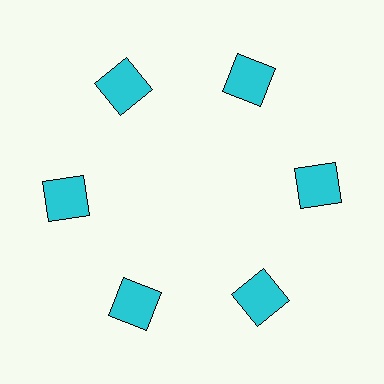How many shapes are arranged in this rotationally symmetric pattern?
There are 6 shapes, arranged in 6 groups of 1.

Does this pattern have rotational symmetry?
Yes, this pattern has 6-fold rotational symmetry. It looks the same after rotating 60 degrees around the center.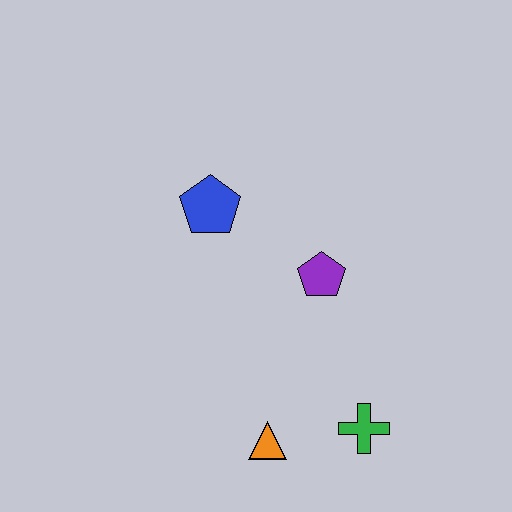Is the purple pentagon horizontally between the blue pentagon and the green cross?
Yes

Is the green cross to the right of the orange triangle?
Yes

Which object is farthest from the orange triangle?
The blue pentagon is farthest from the orange triangle.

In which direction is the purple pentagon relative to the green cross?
The purple pentagon is above the green cross.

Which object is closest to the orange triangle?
The green cross is closest to the orange triangle.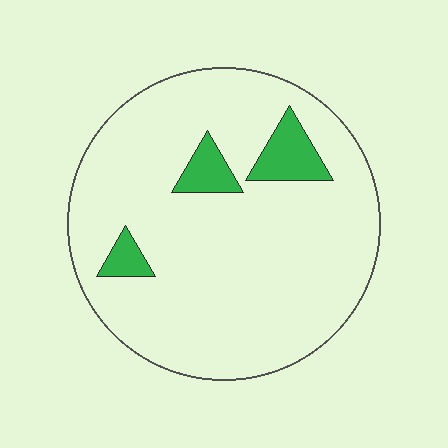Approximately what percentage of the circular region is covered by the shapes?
Approximately 10%.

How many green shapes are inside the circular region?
3.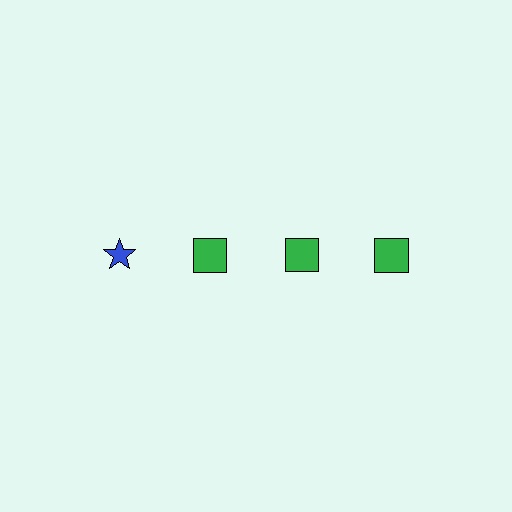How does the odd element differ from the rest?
It differs in both color (blue instead of green) and shape (star instead of square).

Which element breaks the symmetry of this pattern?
The blue star in the top row, leftmost column breaks the symmetry. All other shapes are green squares.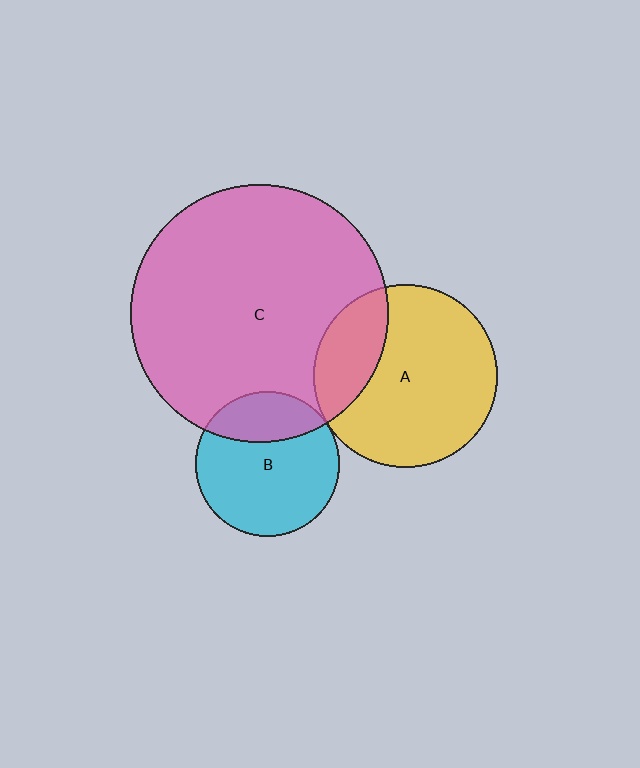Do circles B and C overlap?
Yes.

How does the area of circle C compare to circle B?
Approximately 3.2 times.